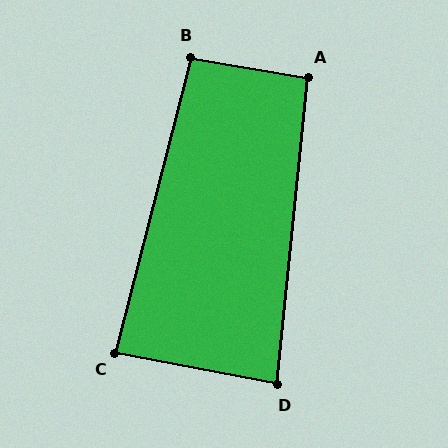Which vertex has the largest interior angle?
B, at approximately 95 degrees.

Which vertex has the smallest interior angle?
D, at approximately 85 degrees.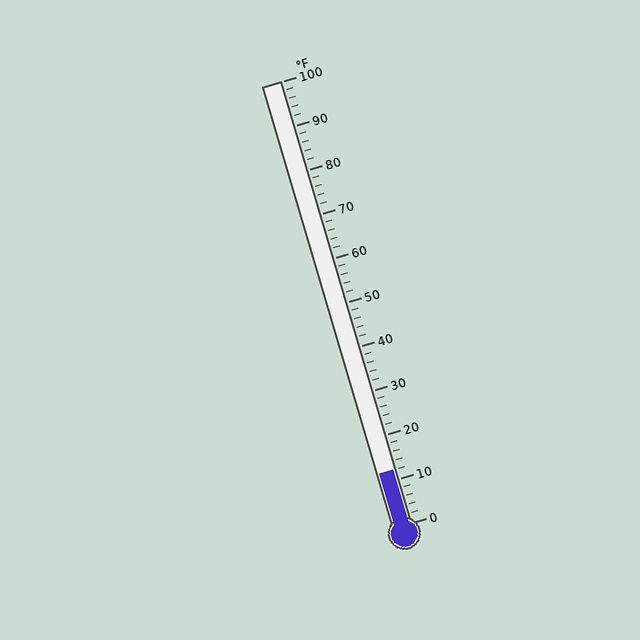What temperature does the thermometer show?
The thermometer shows approximately 12°F.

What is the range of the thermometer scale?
The thermometer scale ranges from 0°F to 100°F.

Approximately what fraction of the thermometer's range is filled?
The thermometer is filled to approximately 10% of its range.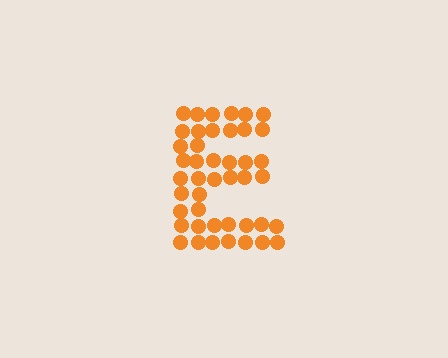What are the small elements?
The small elements are circles.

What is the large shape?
The large shape is the letter E.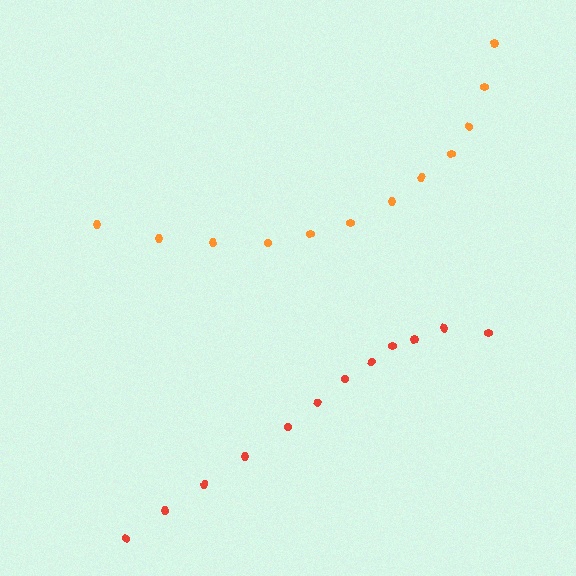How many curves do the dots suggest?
There are 2 distinct paths.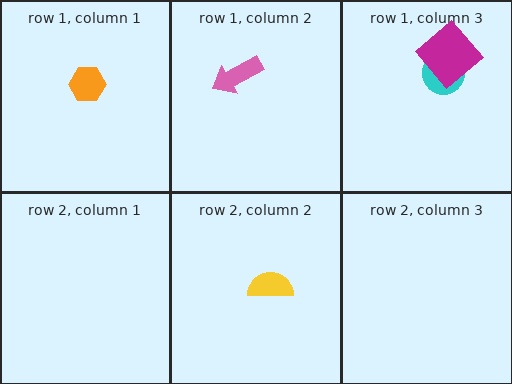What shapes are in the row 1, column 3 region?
The cyan circle, the magenta diamond.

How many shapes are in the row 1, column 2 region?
1.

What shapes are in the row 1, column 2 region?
The pink arrow.